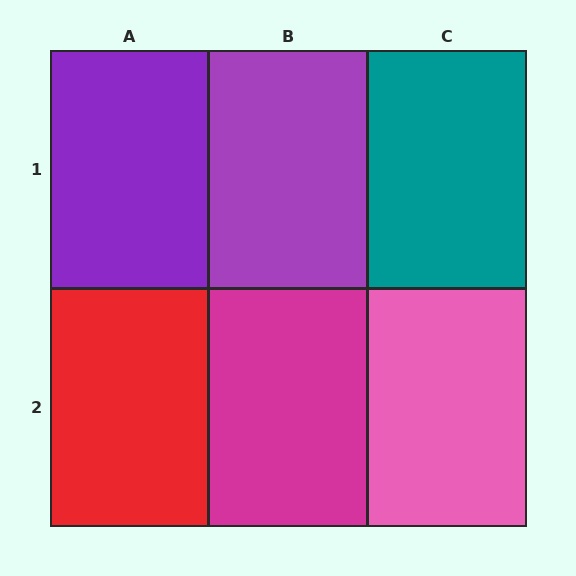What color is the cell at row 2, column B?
Magenta.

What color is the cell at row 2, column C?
Pink.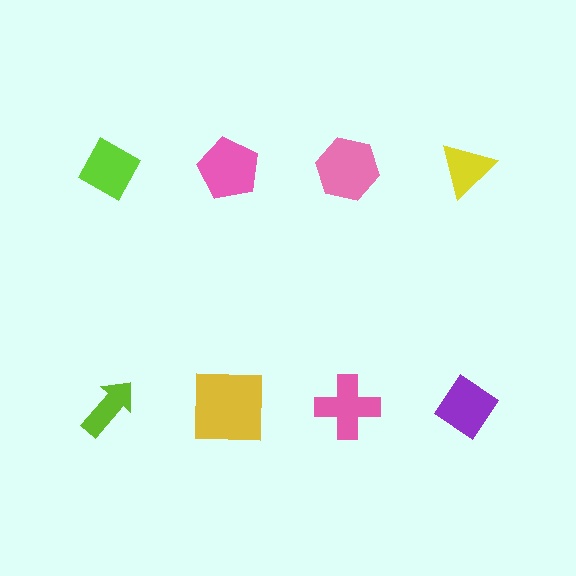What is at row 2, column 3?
A pink cross.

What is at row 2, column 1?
A lime arrow.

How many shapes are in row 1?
4 shapes.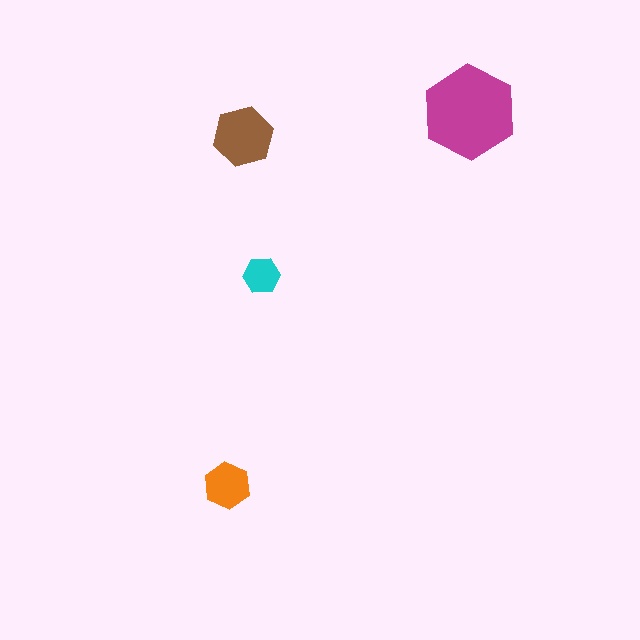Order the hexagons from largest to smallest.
the magenta one, the brown one, the orange one, the cyan one.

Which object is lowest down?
The orange hexagon is bottommost.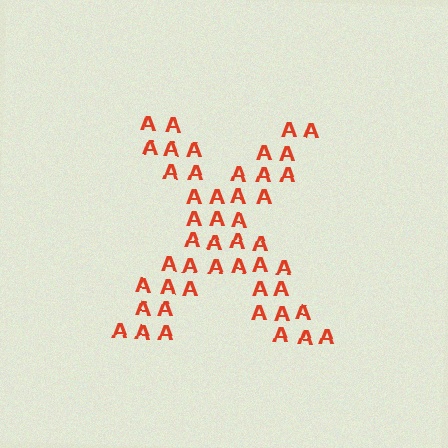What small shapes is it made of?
It is made of small letter A's.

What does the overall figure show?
The overall figure shows the letter X.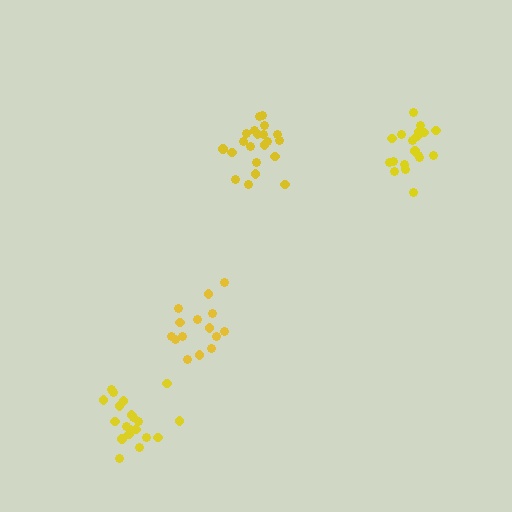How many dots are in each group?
Group 1: 15 dots, Group 2: 21 dots, Group 3: 20 dots, Group 4: 19 dots (75 total).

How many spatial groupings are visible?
There are 4 spatial groupings.